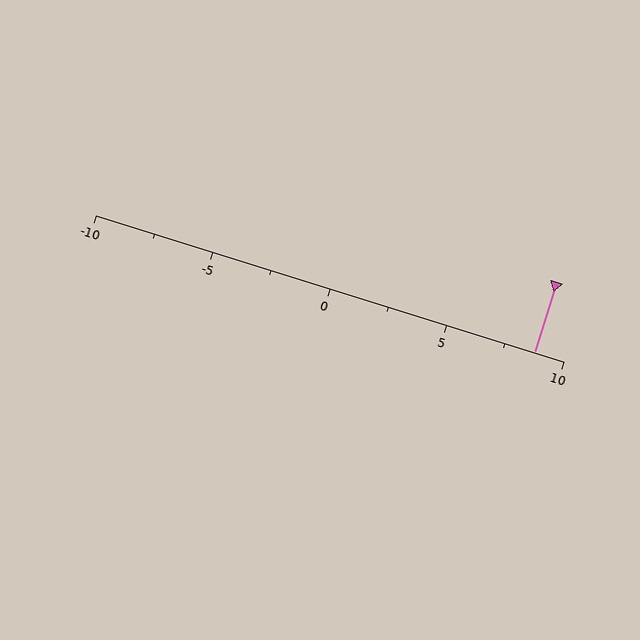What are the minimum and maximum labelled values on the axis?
The axis runs from -10 to 10.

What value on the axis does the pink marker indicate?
The marker indicates approximately 8.8.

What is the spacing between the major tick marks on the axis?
The major ticks are spaced 5 apart.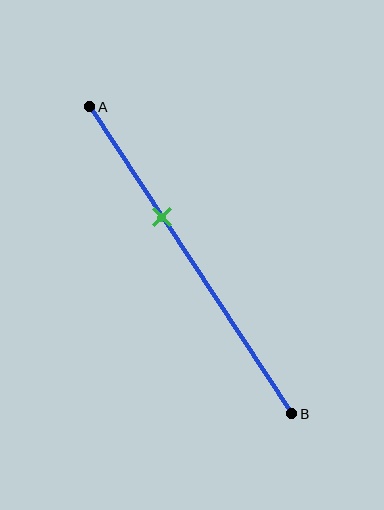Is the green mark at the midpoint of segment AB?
No, the mark is at about 35% from A, not at the 50% midpoint.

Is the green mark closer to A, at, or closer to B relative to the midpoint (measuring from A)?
The green mark is closer to point A than the midpoint of segment AB.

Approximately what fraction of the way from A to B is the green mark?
The green mark is approximately 35% of the way from A to B.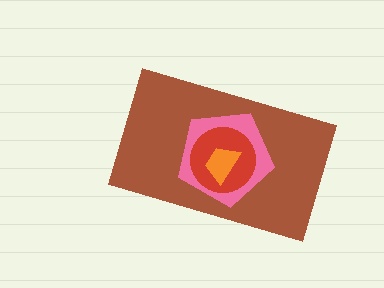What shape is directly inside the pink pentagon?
The red circle.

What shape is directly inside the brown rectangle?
The pink pentagon.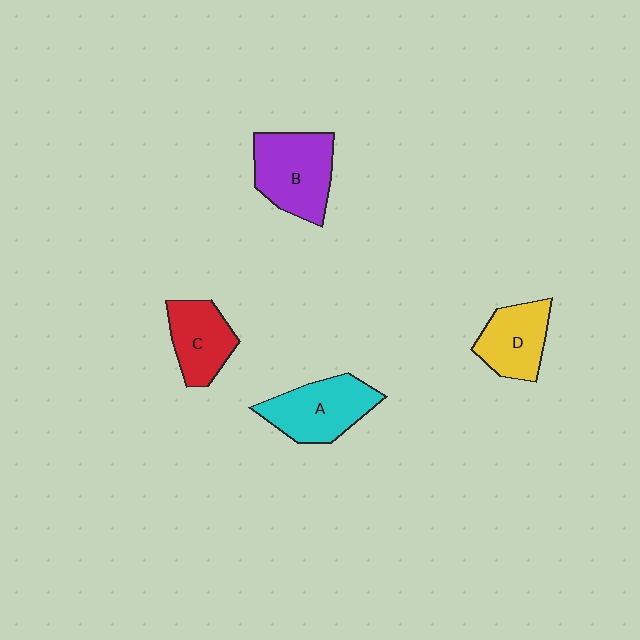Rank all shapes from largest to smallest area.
From largest to smallest: B (purple), A (cyan), D (yellow), C (red).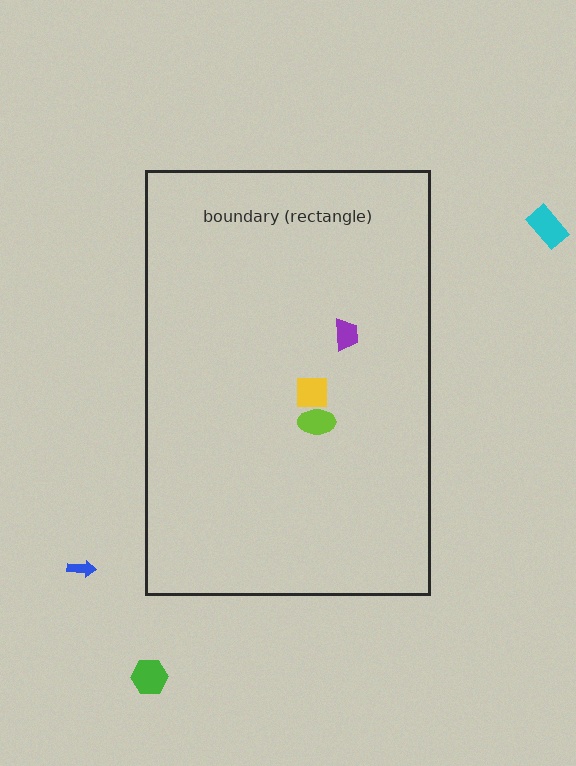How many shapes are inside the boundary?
3 inside, 3 outside.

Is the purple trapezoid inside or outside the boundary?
Inside.